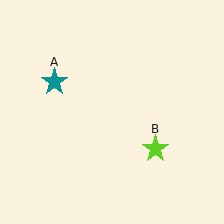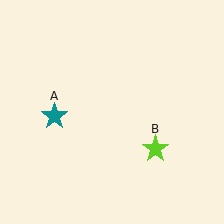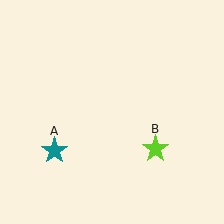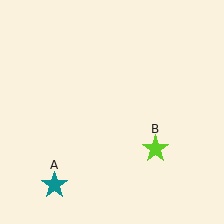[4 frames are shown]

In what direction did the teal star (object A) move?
The teal star (object A) moved down.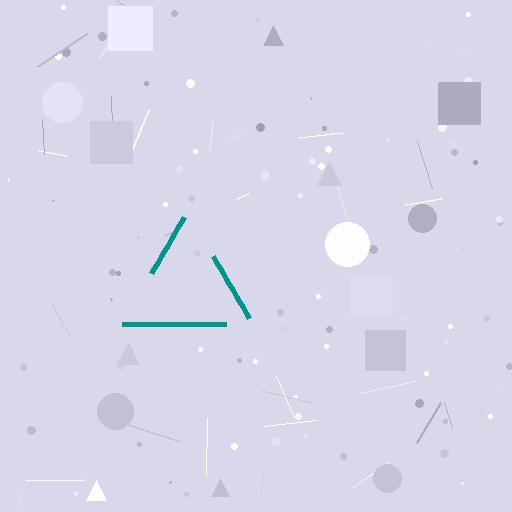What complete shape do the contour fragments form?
The contour fragments form a triangle.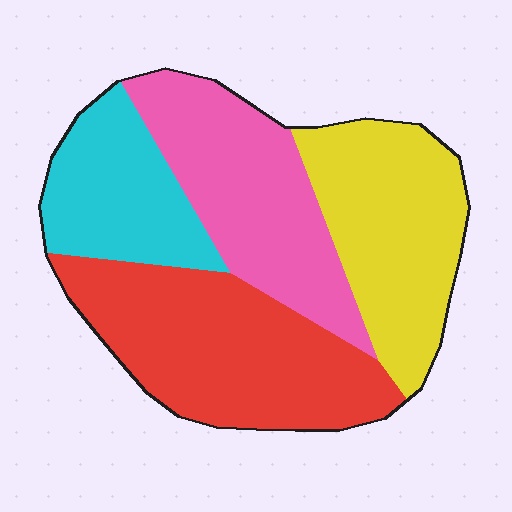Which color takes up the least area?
Cyan, at roughly 20%.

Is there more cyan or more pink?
Pink.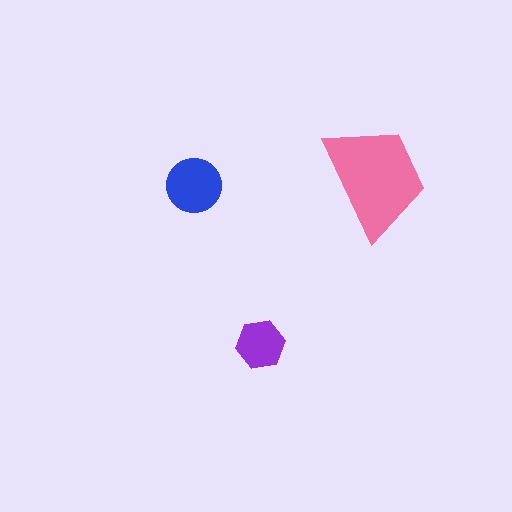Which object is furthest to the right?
The pink trapezoid is rightmost.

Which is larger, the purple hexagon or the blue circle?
The blue circle.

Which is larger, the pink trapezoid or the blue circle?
The pink trapezoid.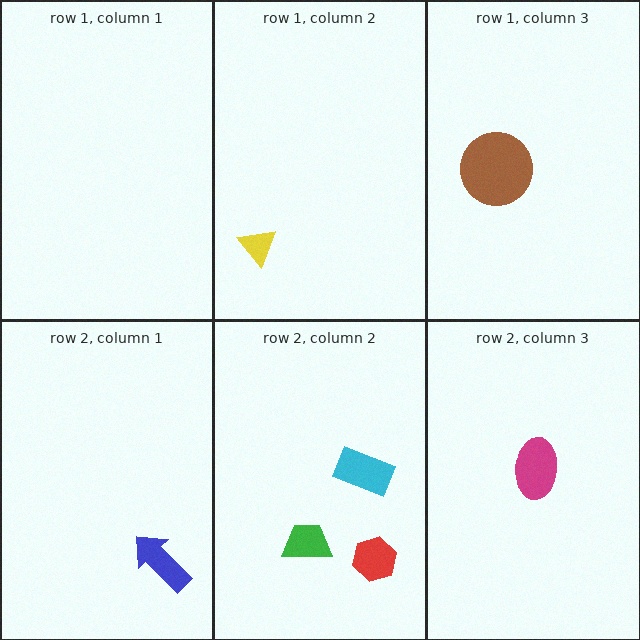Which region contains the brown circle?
The row 1, column 3 region.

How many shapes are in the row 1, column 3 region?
1.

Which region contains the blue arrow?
The row 2, column 1 region.